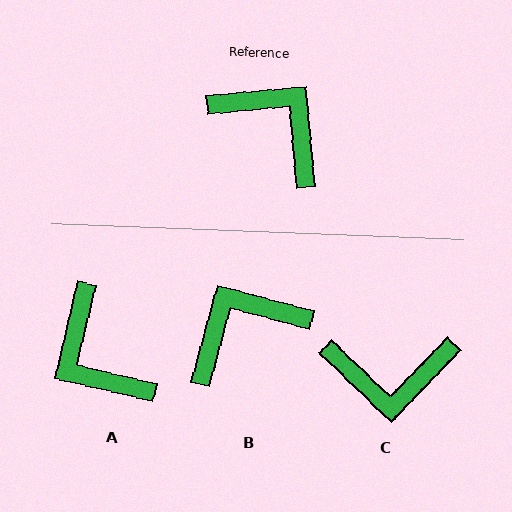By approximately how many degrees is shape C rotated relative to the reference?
Approximately 139 degrees clockwise.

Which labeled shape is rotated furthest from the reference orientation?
A, about 162 degrees away.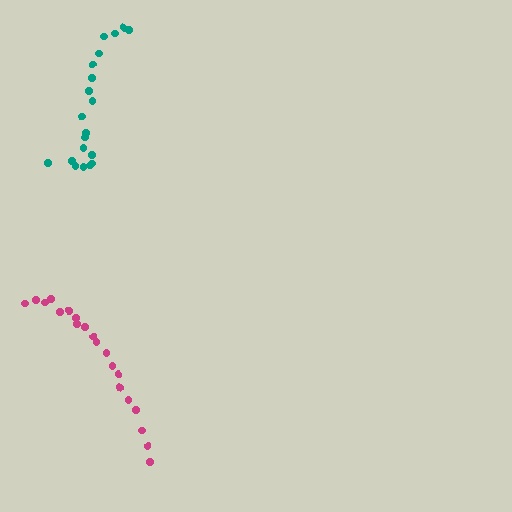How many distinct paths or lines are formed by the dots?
There are 2 distinct paths.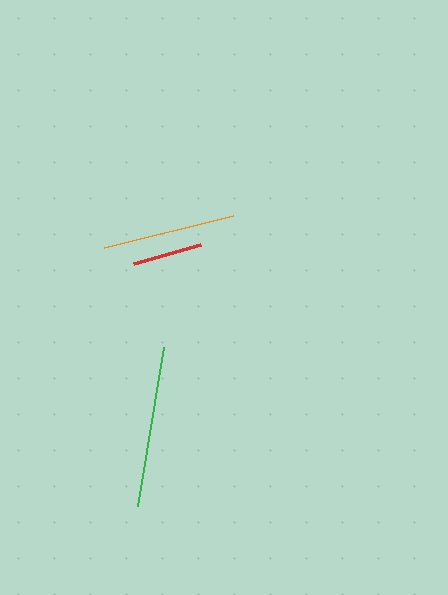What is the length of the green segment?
The green segment is approximately 160 pixels long.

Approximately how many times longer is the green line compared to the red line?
The green line is approximately 2.3 times the length of the red line.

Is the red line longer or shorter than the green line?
The green line is longer than the red line.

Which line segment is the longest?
The green line is the longest at approximately 160 pixels.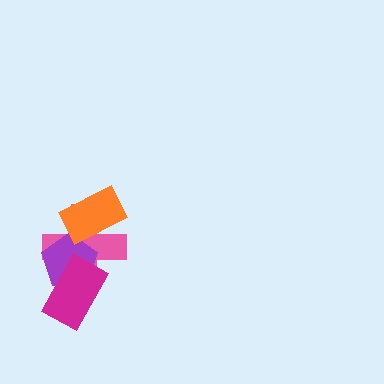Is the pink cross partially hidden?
Yes, it is partially covered by another shape.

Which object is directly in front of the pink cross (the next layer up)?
The purple pentagon is directly in front of the pink cross.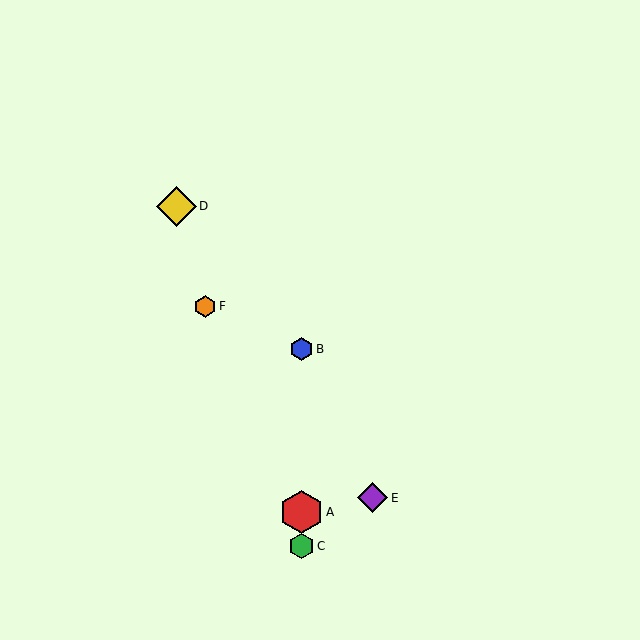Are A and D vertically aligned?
No, A is at x≈301 and D is at x≈176.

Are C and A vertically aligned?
Yes, both are at x≈301.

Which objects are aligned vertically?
Objects A, B, C are aligned vertically.